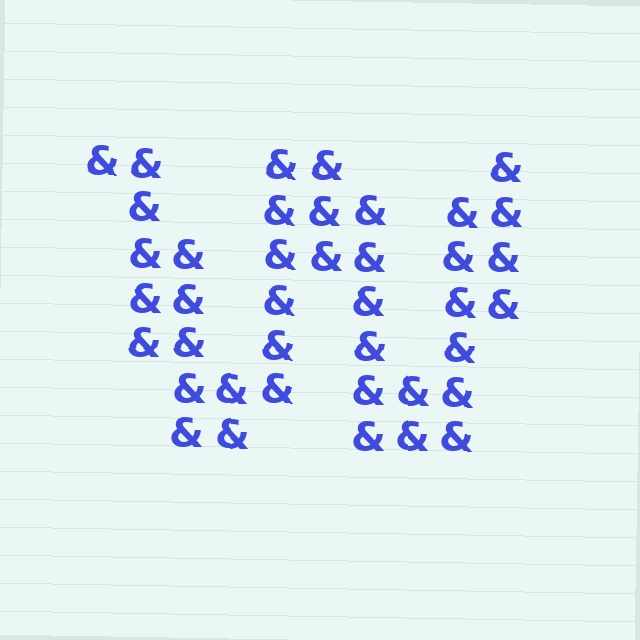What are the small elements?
The small elements are ampersands.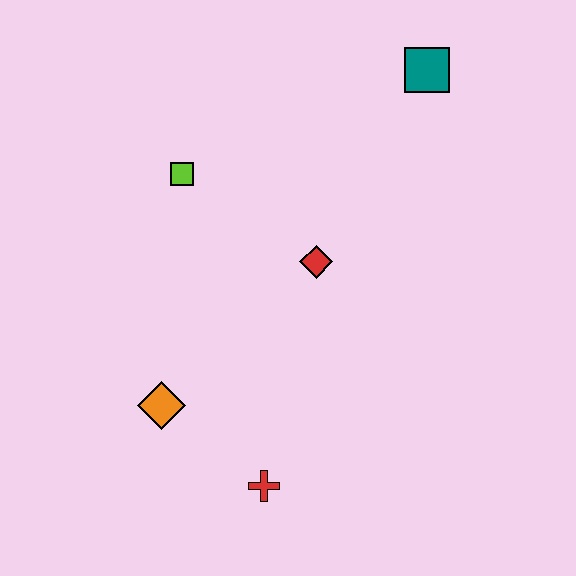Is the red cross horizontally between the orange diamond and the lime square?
No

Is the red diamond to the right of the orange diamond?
Yes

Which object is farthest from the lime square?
The red cross is farthest from the lime square.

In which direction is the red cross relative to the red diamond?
The red cross is below the red diamond.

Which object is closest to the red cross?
The orange diamond is closest to the red cross.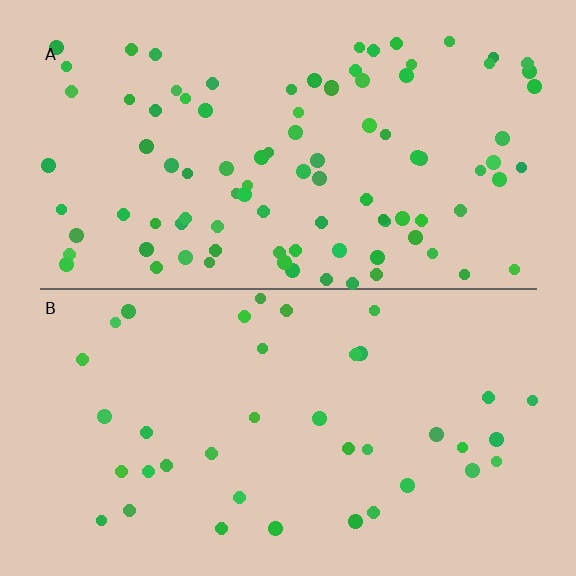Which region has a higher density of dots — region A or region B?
A (the top).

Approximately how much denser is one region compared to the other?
Approximately 2.5× — region A over region B.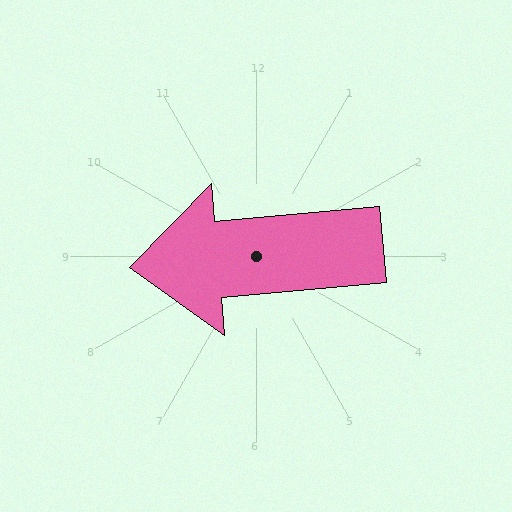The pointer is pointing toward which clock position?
Roughly 9 o'clock.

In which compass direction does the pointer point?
West.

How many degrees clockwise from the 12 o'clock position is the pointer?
Approximately 265 degrees.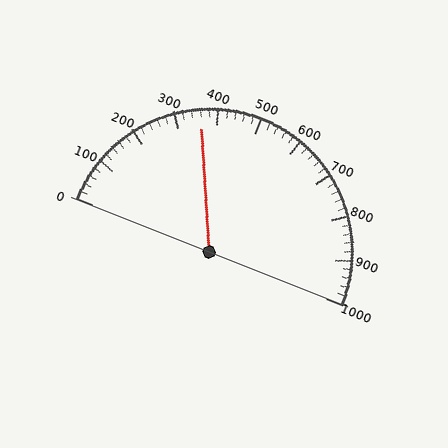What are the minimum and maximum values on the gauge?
The gauge ranges from 0 to 1000.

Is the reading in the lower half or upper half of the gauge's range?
The reading is in the lower half of the range (0 to 1000).